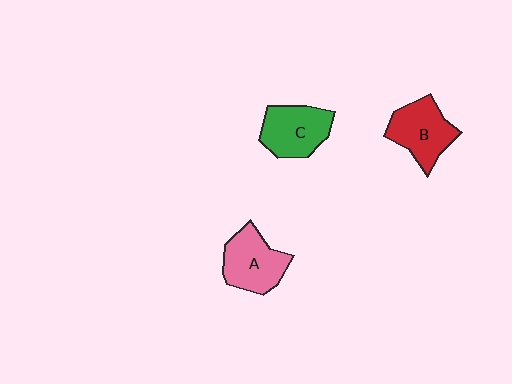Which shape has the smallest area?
Shape B (red).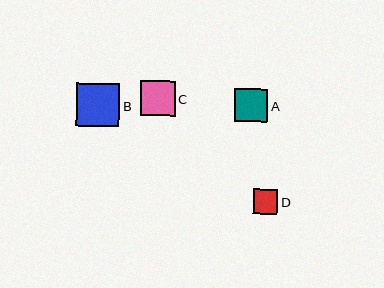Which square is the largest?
Square B is the largest with a size of approximately 43 pixels.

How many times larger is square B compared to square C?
Square B is approximately 1.2 times the size of square C.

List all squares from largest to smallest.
From largest to smallest: B, C, A, D.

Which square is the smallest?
Square D is the smallest with a size of approximately 25 pixels.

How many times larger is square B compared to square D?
Square B is approximately 1.8 times the size of square D.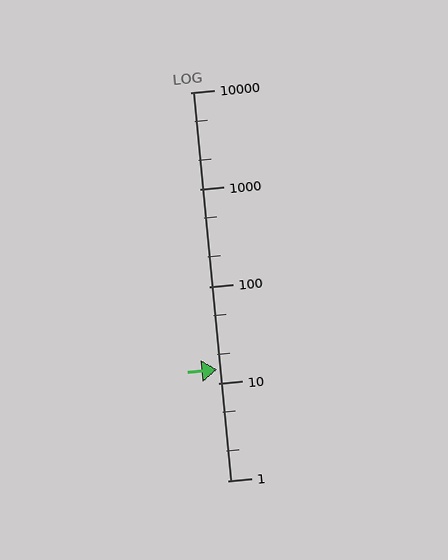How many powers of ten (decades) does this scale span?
The scale spans 4 decades, from 1 to 10000.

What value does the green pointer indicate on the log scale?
The pointer indicates approximately 14.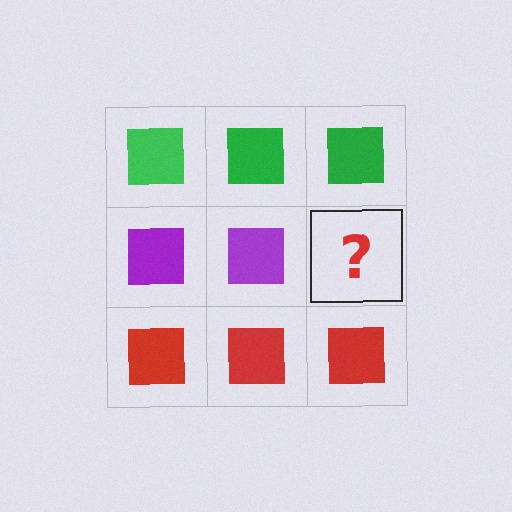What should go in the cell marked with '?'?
The missing cell should contain a purple square.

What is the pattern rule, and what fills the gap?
The rule is that each row has a consistent color. The gap should be filled with a purple square.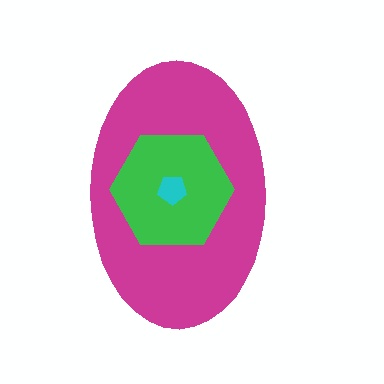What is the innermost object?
The cyan pentagon.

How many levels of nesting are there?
3.